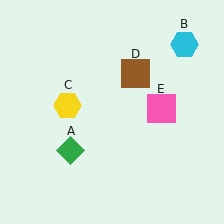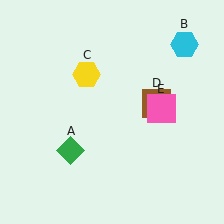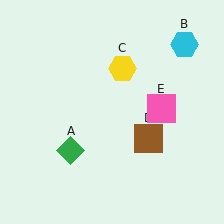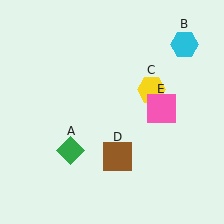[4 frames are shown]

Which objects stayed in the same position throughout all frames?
Green diamond (object A) and cyan hexagon (object B) and pink square (object E) remained stationary.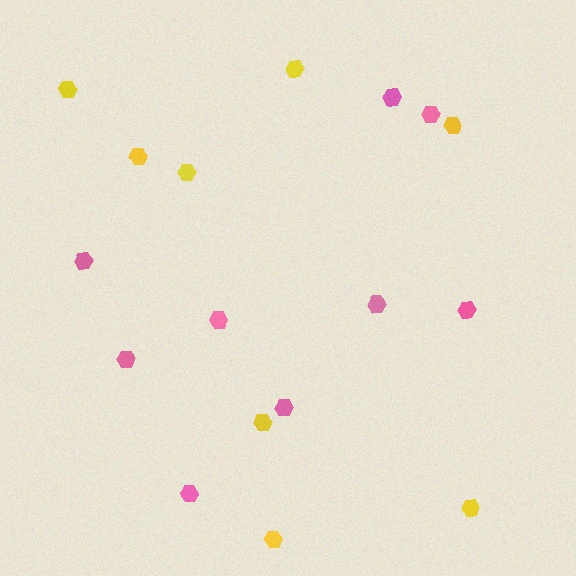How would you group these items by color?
There are 2 groups: one group of yellow hexagons (8) and one group of pink hexagons (9).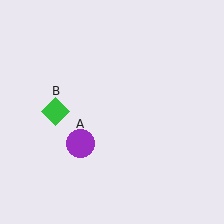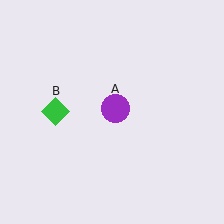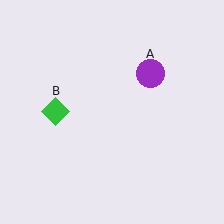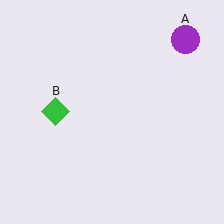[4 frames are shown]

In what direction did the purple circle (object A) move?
The purple circle (object A) moved up and to the right.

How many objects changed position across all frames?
1 object changed position: purple circle (object A).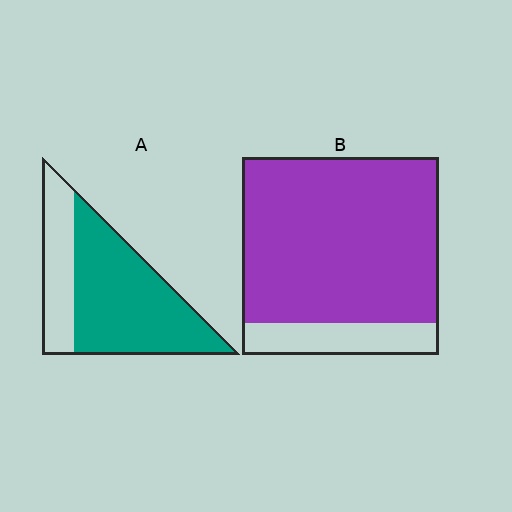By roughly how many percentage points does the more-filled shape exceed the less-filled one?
By roughly 15 percentage points (B over A).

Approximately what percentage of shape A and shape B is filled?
A is approximately 70% and B is approximately 85%.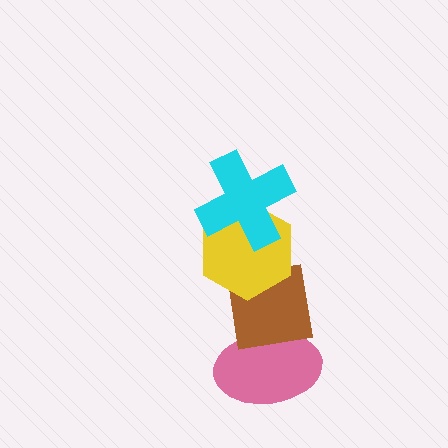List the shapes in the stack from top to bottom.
From top to bottom: the cyan cross, the yellow hexagon, the brown square, the pink ellipse.